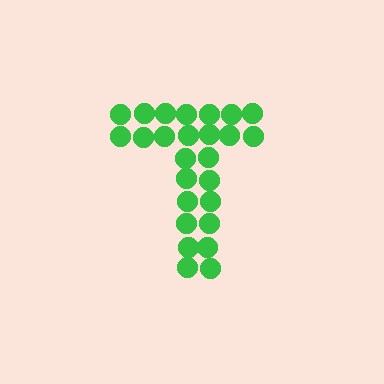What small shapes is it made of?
It is made of small circles.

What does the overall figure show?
The overall figure shows the letter T.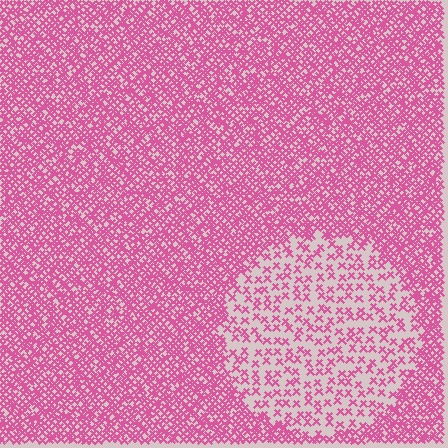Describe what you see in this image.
The image contains small pink elements arranged at two different densities. A circle-shaped region is visible where the elements are less densely packed than the surrounding area.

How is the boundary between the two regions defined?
The boundary is defined by a change in element density (approximately 2.7x ratio). All elements are the same color, size, and shape.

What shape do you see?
I see a circle.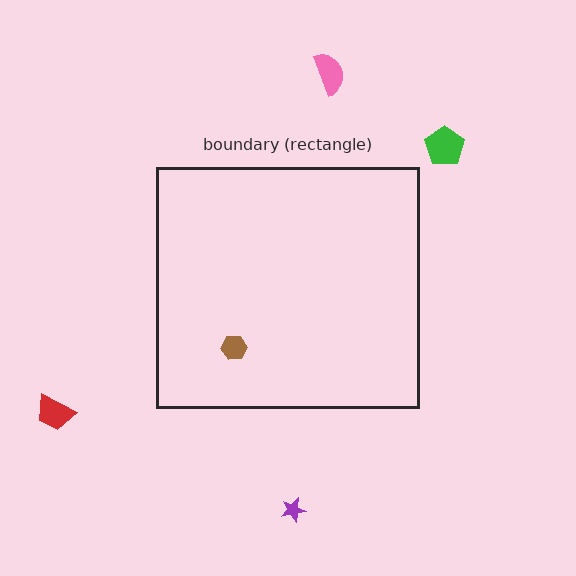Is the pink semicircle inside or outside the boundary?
Outside.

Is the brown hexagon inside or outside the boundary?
Inside.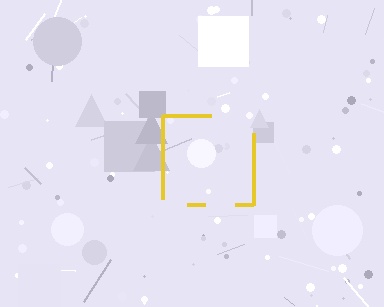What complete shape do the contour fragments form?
The contour fragments form a square.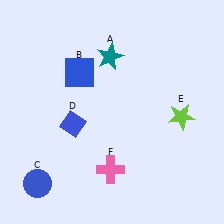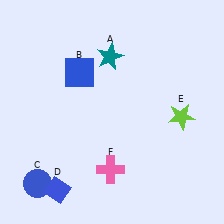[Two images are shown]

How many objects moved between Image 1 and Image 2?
1 object moved between the two images.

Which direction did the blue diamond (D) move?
The blue diamond (D) moved down.